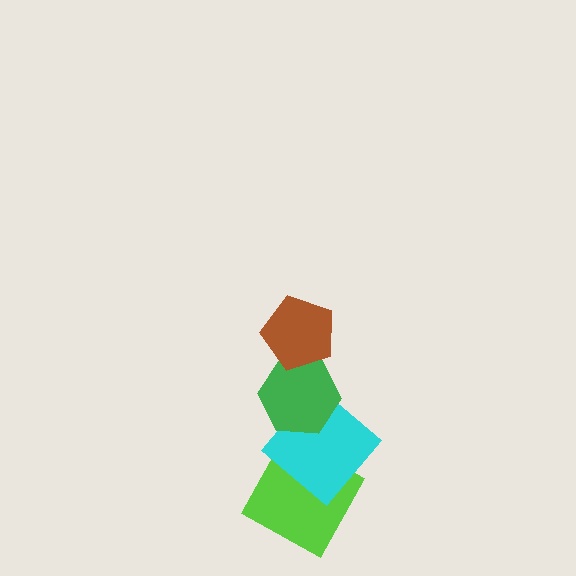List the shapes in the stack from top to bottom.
From top to bottom: the brown pentagon, the green hexagon, the cyan diamond, the lime square.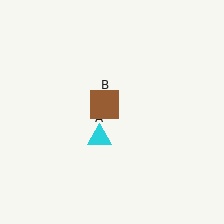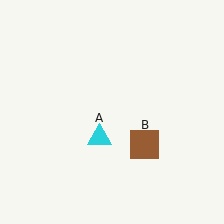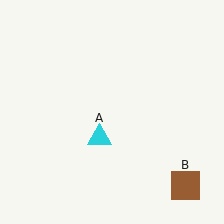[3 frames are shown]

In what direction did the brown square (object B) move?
The brown square (object B) moved down and to the right.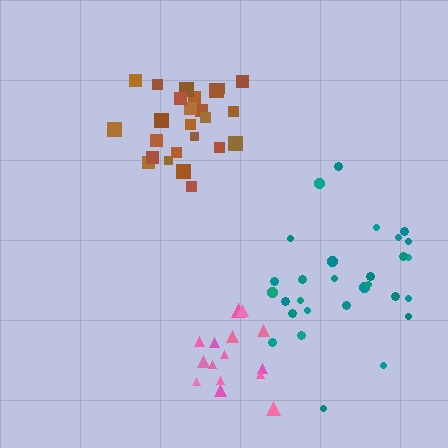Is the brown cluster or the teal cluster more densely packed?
Brown.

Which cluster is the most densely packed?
Pink.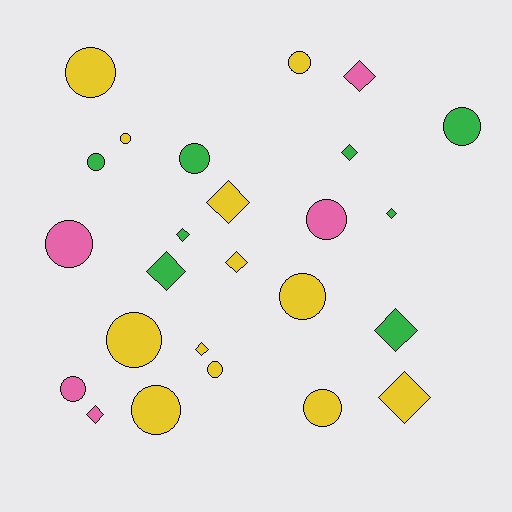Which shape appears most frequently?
Circle, with 14 objects.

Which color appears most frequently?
Yellow, with 12 objects.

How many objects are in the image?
There are 25 objects.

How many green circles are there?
There are 3 green circles.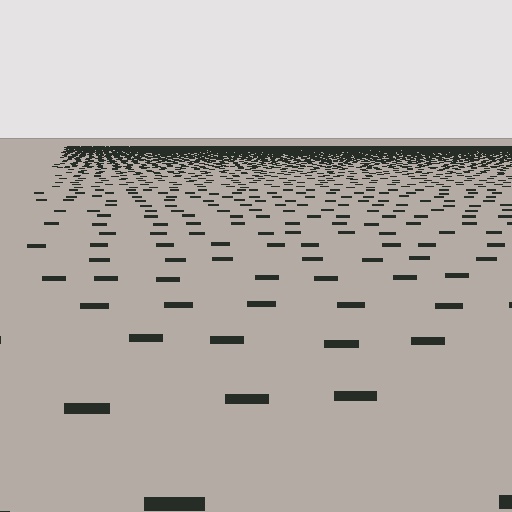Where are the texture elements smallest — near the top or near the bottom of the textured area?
Near the top.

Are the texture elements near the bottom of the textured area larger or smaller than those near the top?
Larger. Near the bottom, elements are closer to the viewer and appear at a bigger on-screen size.